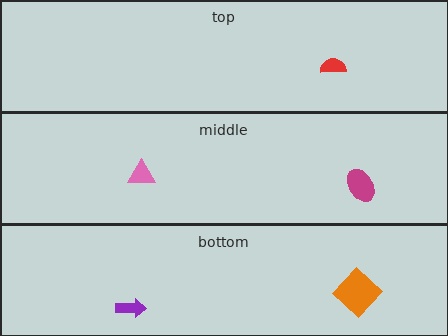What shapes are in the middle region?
The magenta ellipse, the pink triangle.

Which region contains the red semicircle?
The top region.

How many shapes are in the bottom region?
2.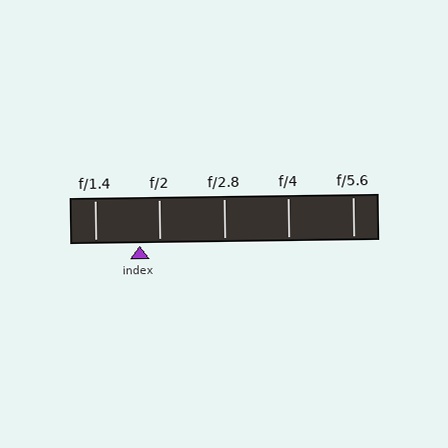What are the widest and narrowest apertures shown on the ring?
The widest aperture shown is f/1.4 and the narrowest is f/5.6.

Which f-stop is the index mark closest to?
The index mark is closest to f/2.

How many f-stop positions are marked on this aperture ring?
There are 5 f-stop positions marked.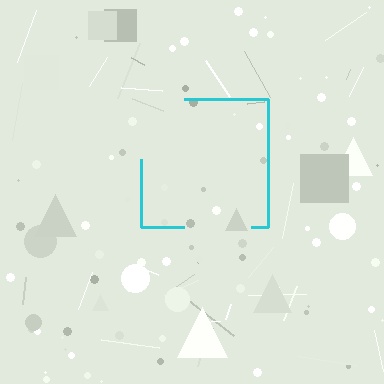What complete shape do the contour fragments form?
The contour fragments form a square.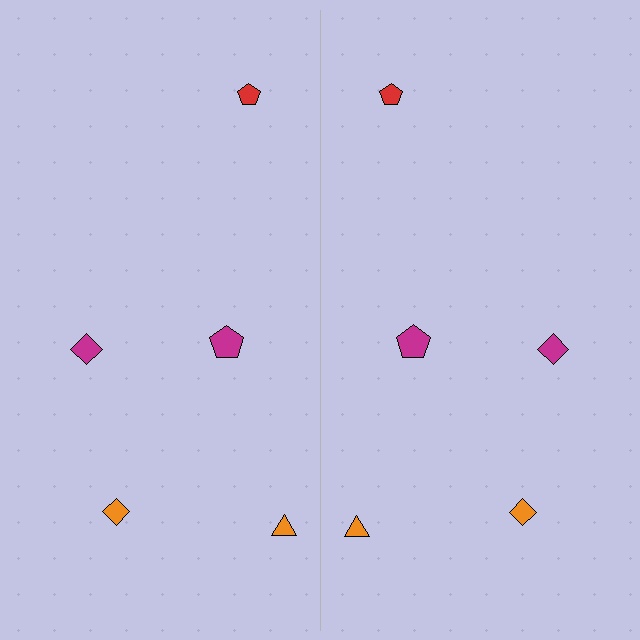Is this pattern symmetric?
Yes, this pattern has bilateral (reflection) symmetry.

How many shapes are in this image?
There are 10 shapes in this image.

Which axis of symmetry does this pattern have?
The pattern has a vertical axis of symmetry running through the center of the image.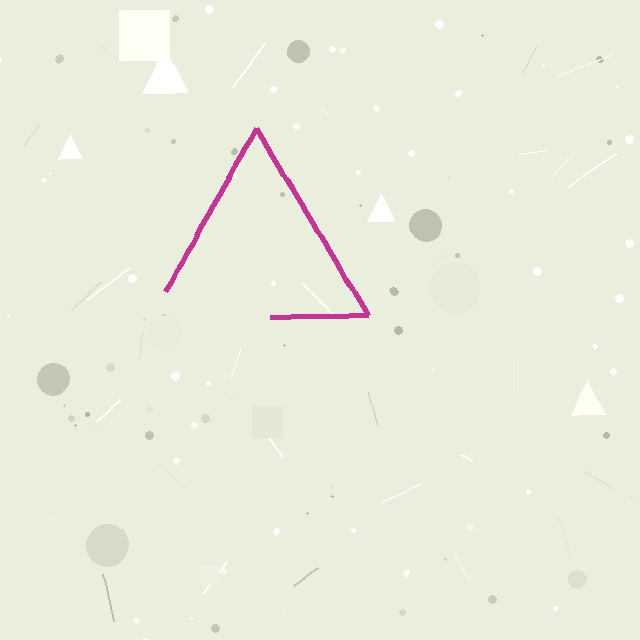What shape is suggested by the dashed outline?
The dashed outline suggests a triangle.